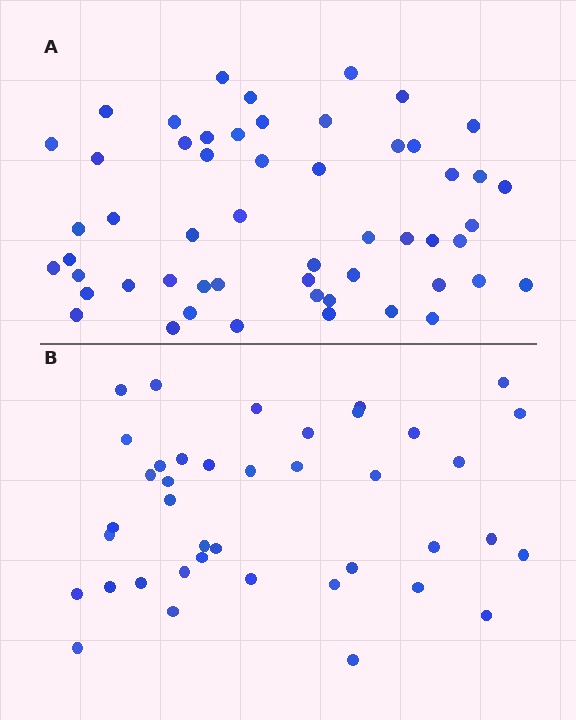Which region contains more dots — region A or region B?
Region A (the top region) has more dots.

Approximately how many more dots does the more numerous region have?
Region A has approximately 15 more dots than region B.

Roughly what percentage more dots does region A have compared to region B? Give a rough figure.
About 35% more.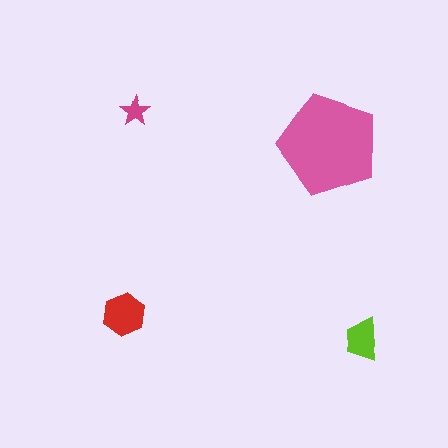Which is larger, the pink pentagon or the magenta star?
The pink pentagon.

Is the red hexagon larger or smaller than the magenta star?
Larger.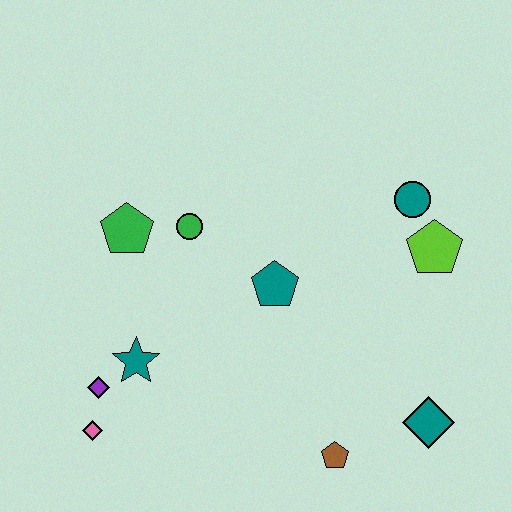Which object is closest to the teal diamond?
The brown pentagon is closest to the teal diamond.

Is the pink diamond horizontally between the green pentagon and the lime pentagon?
No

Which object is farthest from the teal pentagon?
The pink diamond is farthest from the teal pentagon.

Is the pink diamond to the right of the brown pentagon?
No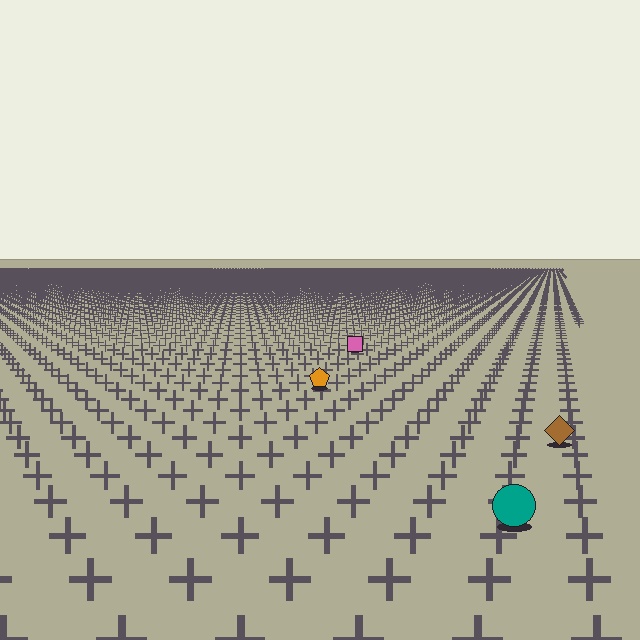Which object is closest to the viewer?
The teal circle is closest. The texture marks near it are larger and more spread out.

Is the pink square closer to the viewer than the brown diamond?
No. The brown diamond is closer — you can tell from the texture gradient: the ground texture is coarser near it.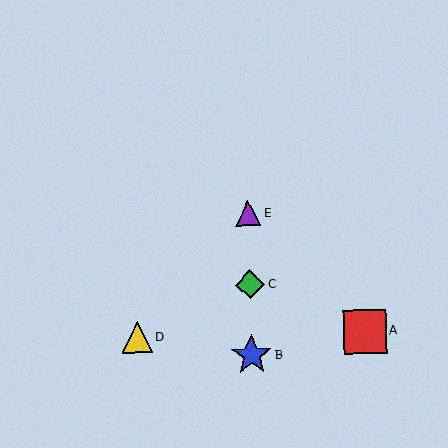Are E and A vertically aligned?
No, E is at x≈248 and A is at x≈365.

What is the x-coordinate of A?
Object A is at x≈365.